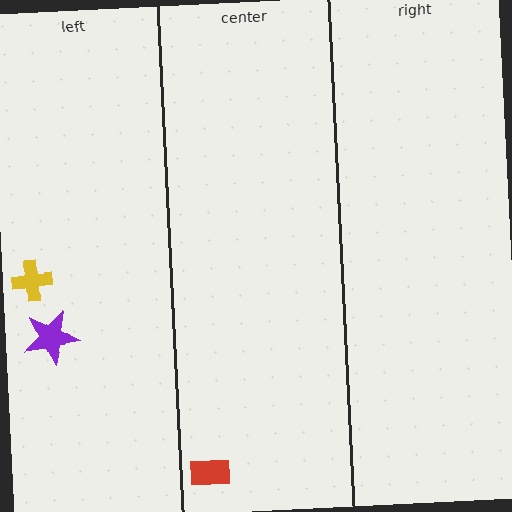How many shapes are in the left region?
2.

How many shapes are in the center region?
1.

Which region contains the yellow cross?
The left region.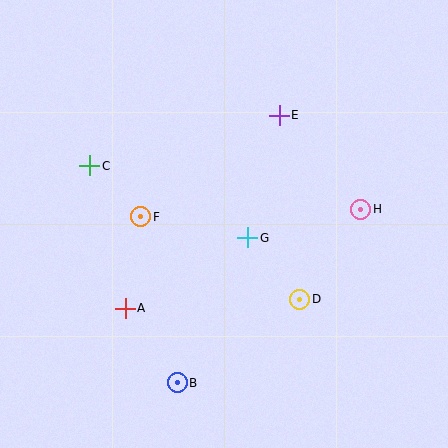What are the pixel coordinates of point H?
Point H is at (361, 209).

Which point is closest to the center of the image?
Point G at (248, 238) is closest to the center.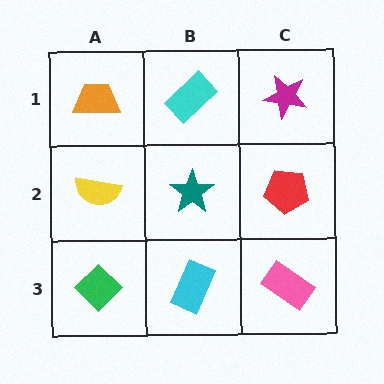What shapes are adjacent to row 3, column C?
A red pentagon (row 2, column C), a cyan rectangle (row 3, column B).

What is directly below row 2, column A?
A green diamond.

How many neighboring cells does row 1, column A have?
2.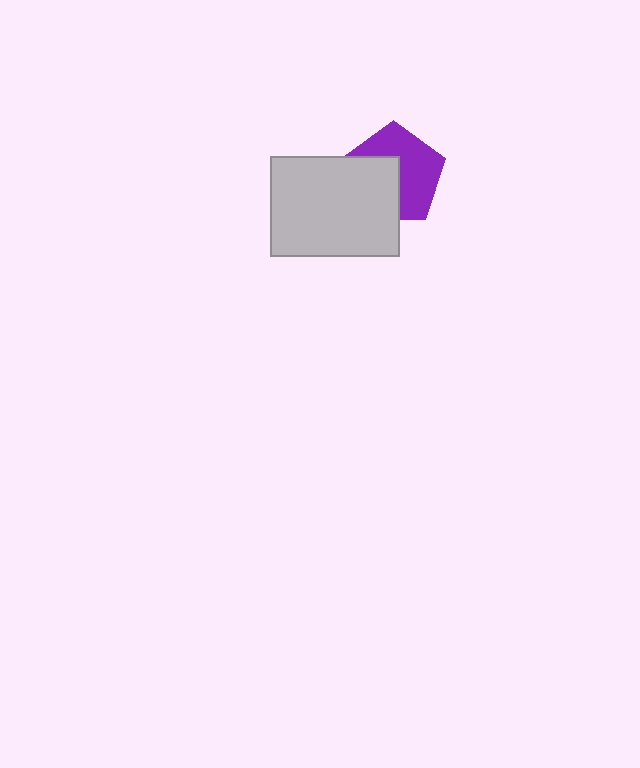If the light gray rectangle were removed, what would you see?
You would see the complete purple pentagon.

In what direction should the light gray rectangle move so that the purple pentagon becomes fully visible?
The light gray rectangle should move toward the lower-left. That is the shortest direction to clear the overlap and leave the purple pentagon fully visible.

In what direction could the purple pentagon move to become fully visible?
The purple pentagon could move toward the upper-right. That would shift it out from behind the light gray rectangle entirely.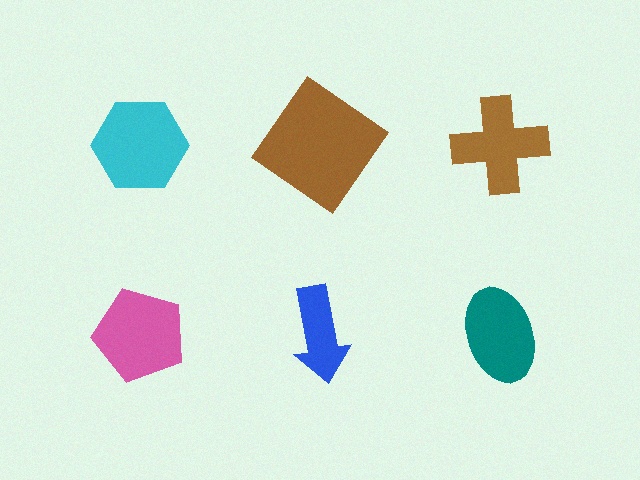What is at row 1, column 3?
A brown cross.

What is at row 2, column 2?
A blue arrow.